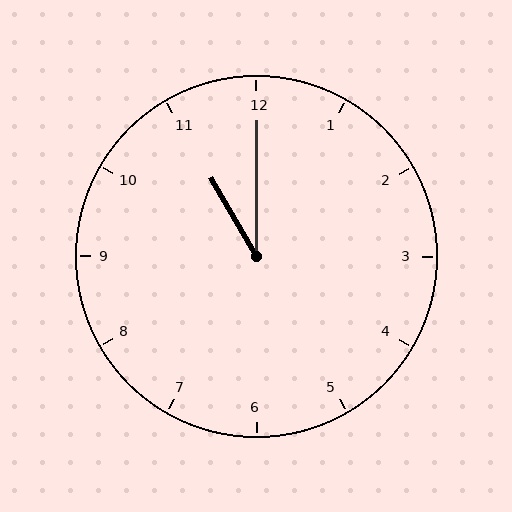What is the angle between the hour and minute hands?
Approximately 30 degrees.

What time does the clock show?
11:00.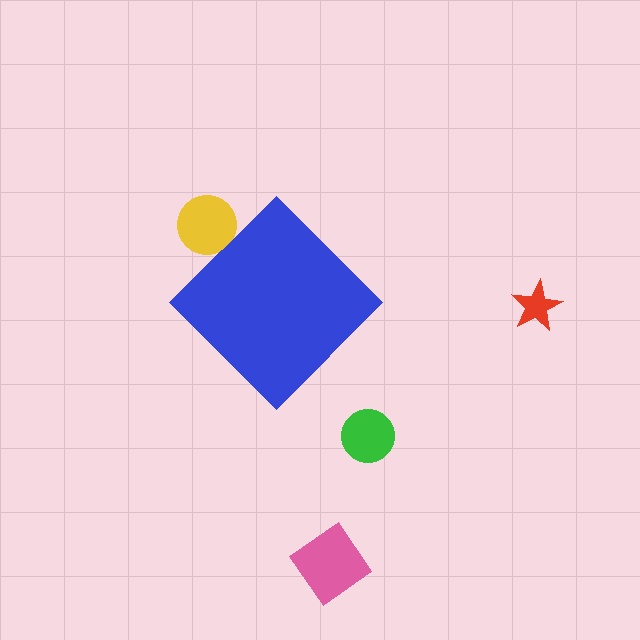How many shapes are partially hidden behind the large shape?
1 shape is partially hidden.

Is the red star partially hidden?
No, the red star is fully visible.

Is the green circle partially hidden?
No, the green circle is fully visible.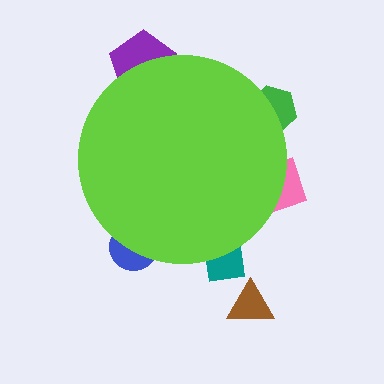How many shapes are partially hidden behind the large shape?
5 shapes are partially hidden.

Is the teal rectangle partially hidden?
Yes, the teal rectangle is partially hidden behind the lime circle.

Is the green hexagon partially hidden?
Yes, the green hexagon is partially hidden behind the lime circle.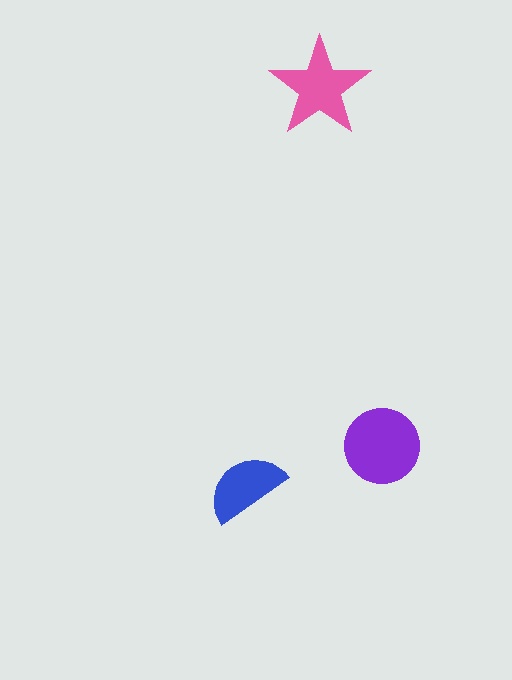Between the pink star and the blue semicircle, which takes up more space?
The pink star.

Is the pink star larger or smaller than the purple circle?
Smaller.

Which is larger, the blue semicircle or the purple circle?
The purple circle.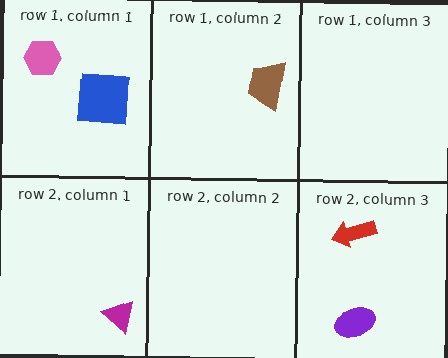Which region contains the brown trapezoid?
The row 1, column 2 region.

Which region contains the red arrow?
The row 2, column 3 region.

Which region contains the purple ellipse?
The row 2, column 3 region.